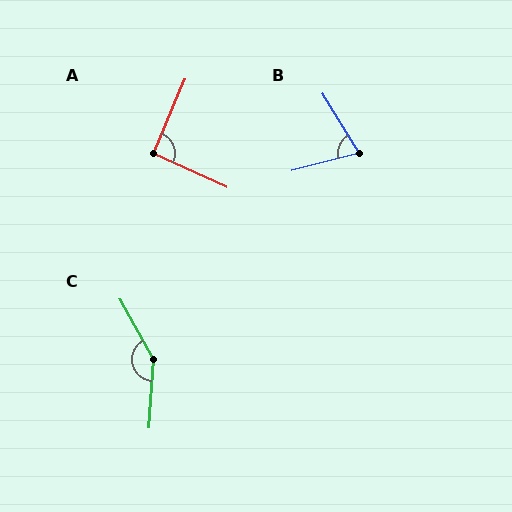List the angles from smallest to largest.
B (73°), A (91°), C (147°).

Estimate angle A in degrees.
Approximately 91 degrees.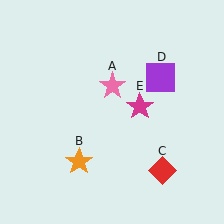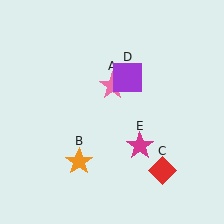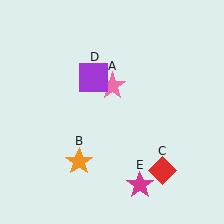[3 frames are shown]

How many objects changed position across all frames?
2 objects changed position: purple square (object D), magenta star (object E).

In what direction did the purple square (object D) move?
The purple square (object D) moved left.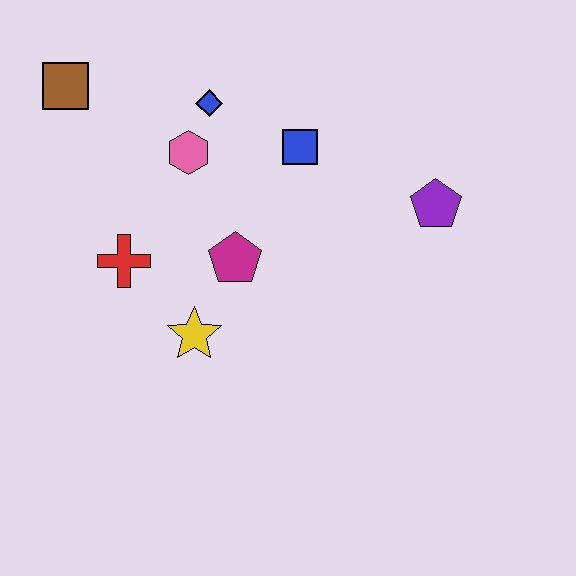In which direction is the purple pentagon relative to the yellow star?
The purple pentagon is to the right of the yellow star.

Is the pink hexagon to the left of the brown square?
No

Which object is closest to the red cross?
The yellow star is closest to the red cross.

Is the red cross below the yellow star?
No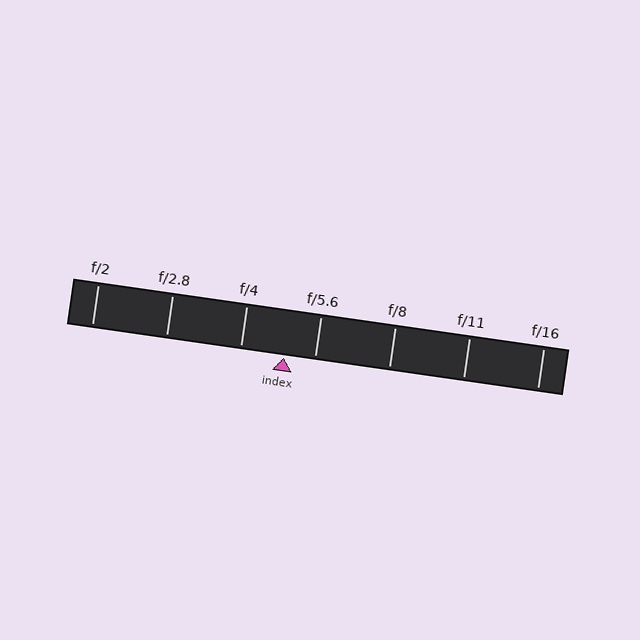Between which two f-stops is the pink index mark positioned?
The index mark is between f/4 and f/5.6.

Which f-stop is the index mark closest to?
The index mark is closest to f/5.6.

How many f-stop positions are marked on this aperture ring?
There are 7 f-stop positions marked.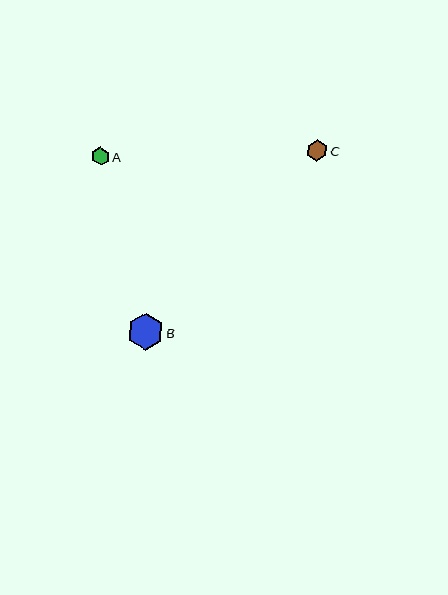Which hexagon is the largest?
Hexagon B is the largest with a size of approximately 36 pixels.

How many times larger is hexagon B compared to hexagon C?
Hexagon B is approximately 1.7 times the size of hexagon C.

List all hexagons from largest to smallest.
From largest to smallest: B, C, A.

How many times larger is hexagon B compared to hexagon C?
Hexagon B is approximately 1.7 times the size of hexagon C.